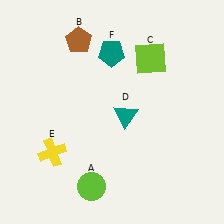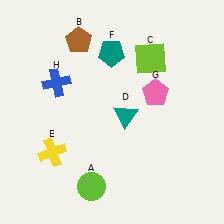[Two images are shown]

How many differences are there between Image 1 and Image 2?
There are 2 differences between the two images.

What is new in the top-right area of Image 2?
A pink pentagon (G) was added in the top-right area of Image 2.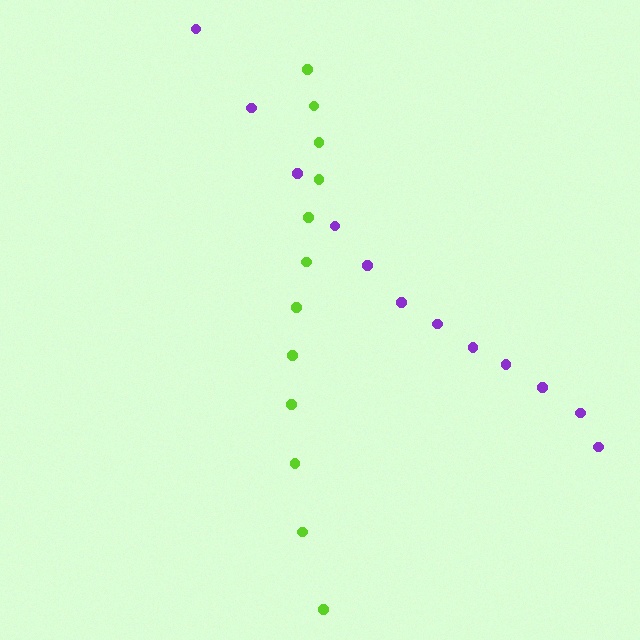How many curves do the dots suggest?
There are 2 distinct paths.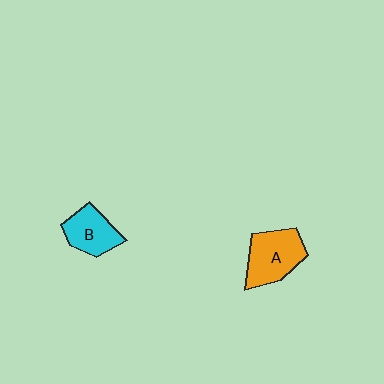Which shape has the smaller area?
Shape B (cyan).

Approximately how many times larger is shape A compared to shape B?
Approximately 1.3 times.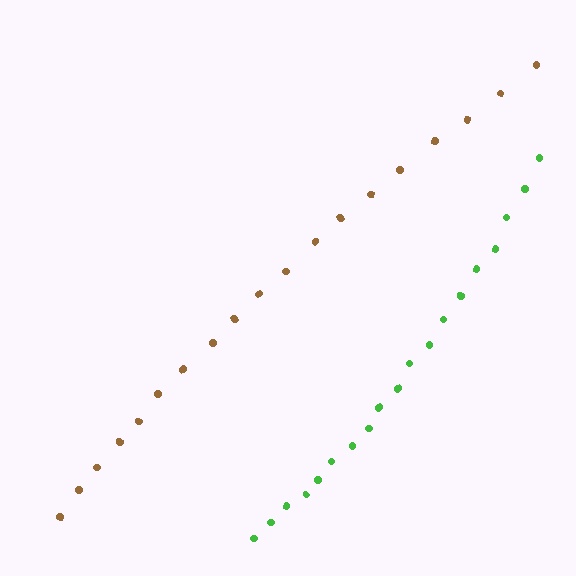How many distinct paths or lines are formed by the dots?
There are 2 distinct paths.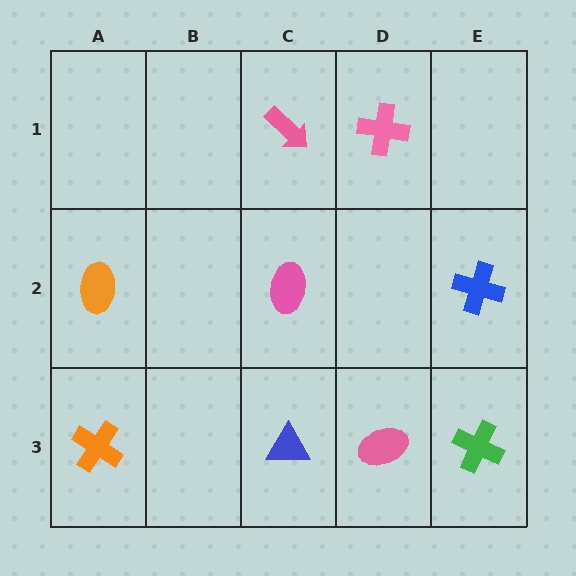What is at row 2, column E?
A blue cross.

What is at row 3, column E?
A green cross.